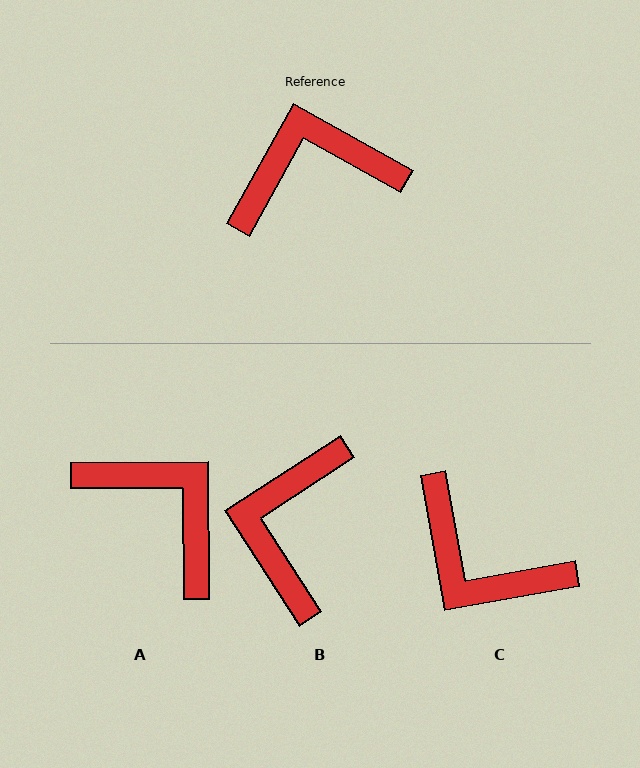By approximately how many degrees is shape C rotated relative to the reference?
Approximately 129 degrees counter-clockwise.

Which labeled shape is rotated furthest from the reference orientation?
C, about 129 degrees away.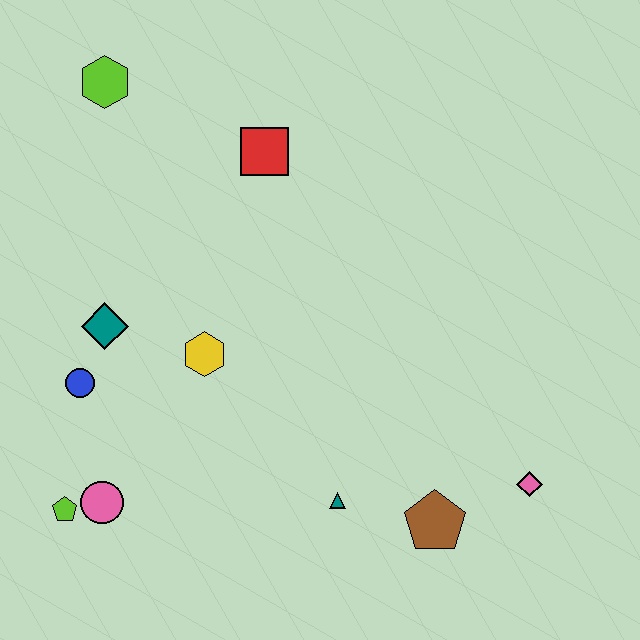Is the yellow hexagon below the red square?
Yes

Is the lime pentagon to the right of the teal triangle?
No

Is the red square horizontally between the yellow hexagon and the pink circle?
No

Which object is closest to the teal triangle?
The brown pentagon is closest to the teal triangle.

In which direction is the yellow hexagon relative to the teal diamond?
The yellow hexagon is to the right of the teal diamond.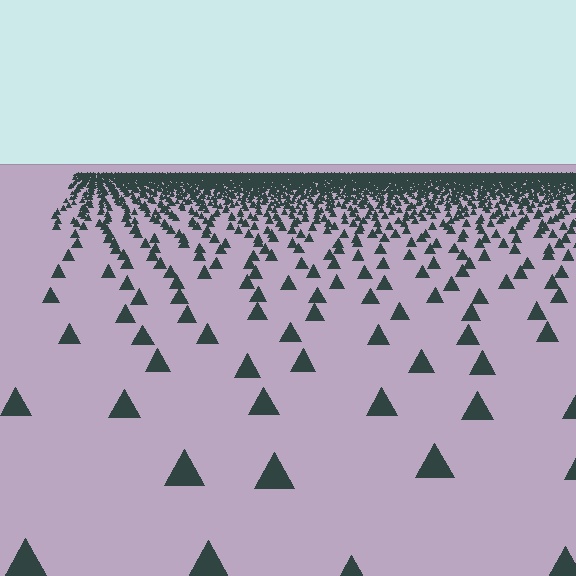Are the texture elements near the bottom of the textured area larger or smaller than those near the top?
Larger. Near the bottom, elements are closer to the viewer and appear at a bigger on-screen size.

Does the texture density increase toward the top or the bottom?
Density increases toward the top.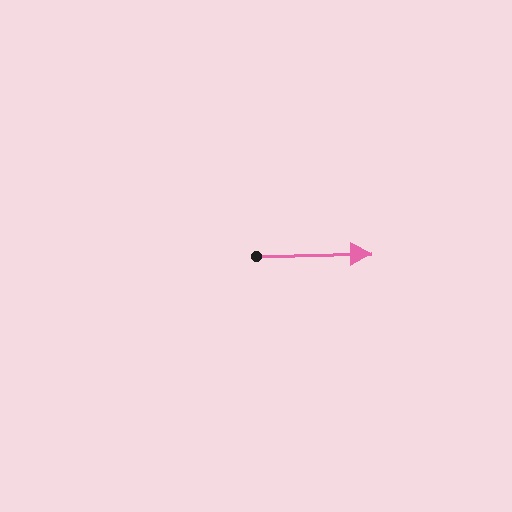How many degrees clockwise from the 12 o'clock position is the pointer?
Approximately 89 degrees.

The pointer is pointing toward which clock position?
Roughly 3 o'clock.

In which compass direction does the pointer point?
East.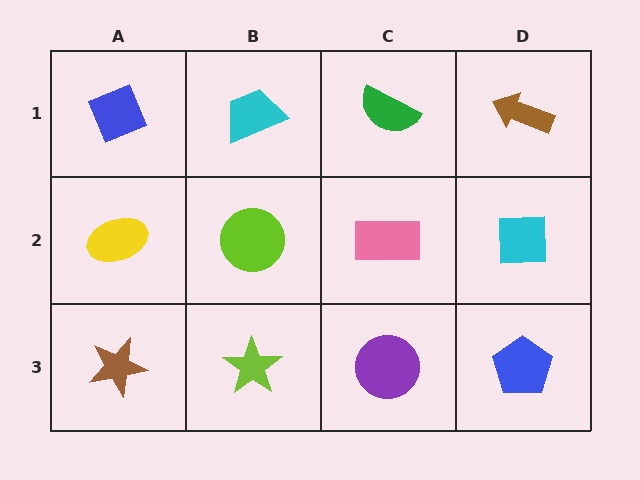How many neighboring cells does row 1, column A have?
2.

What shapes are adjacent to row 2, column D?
A brown arrow (row 1, column D), a blue pentagon (row 3, column D), a pink rectangle (row 2, column C).